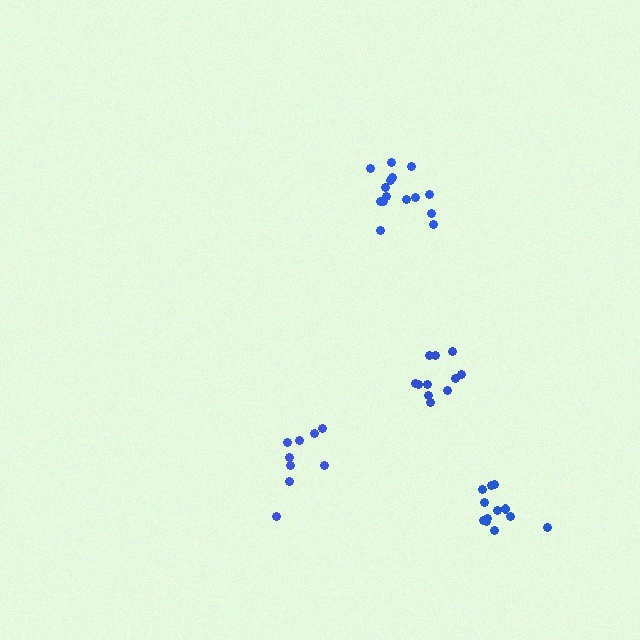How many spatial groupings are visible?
There are 4 spatial groupings.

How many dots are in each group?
Group 1: 11 dots, Group 2: 15 dots, Group 3: 9 dots, Group 4: 12 dots (47 total).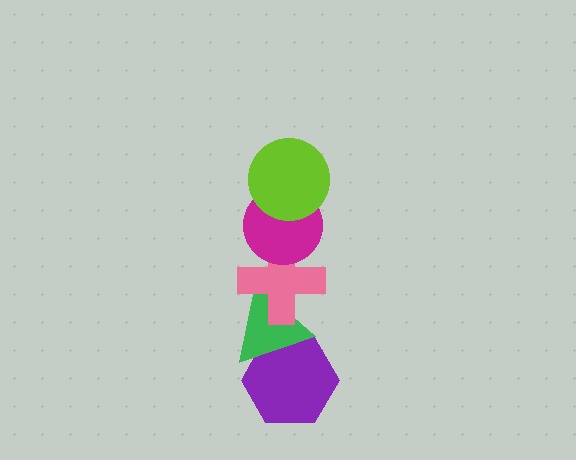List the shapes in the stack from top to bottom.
From top to bottom: the lime circle, the magenta circle, the pink cross, the green triangle, the purple hexagon.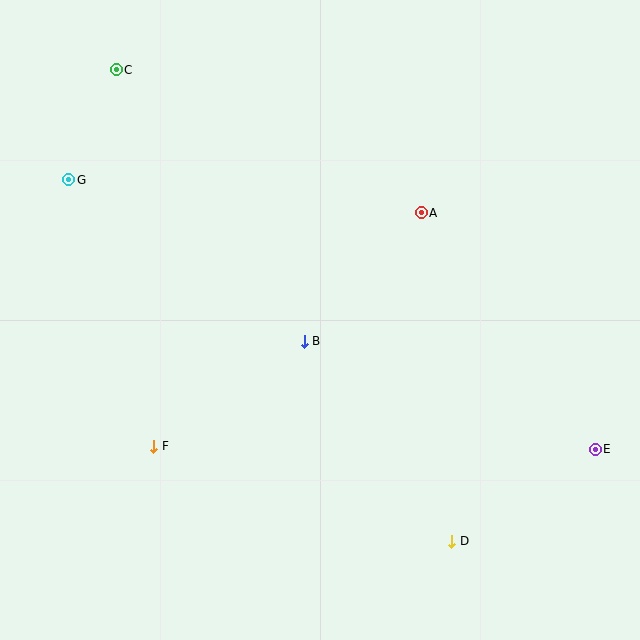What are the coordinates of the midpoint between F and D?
The midpoint between F and D is at (303, 494).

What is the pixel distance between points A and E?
The distance between A and E is 293 pixels.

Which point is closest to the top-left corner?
Point C is closest to the top-left corner.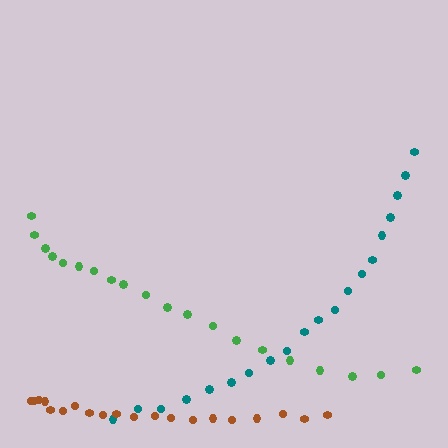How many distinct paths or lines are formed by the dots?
There are 3 distinct paths.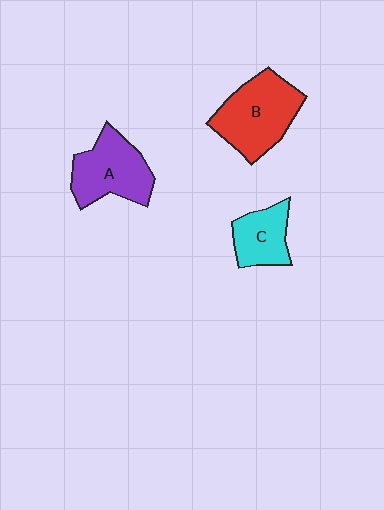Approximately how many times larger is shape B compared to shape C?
Approximately 1.7 times.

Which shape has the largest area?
Shape B (red).